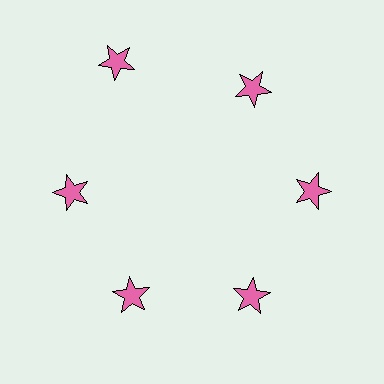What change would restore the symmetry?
The symmetry would be restored by moving it inward, back onto the ring so that all 6 stars sit at equal angles and equal distance from the center.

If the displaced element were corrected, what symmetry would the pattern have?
It would have 6-fold rotational symmetry — the pattern would map onto itself every 60 degrees.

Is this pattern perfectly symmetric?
No. The 6 pink stars are arranged in a ring, but one element near the 11 o'clock position is pushed outward from the center, breaking the 6-fold rotational symmetry.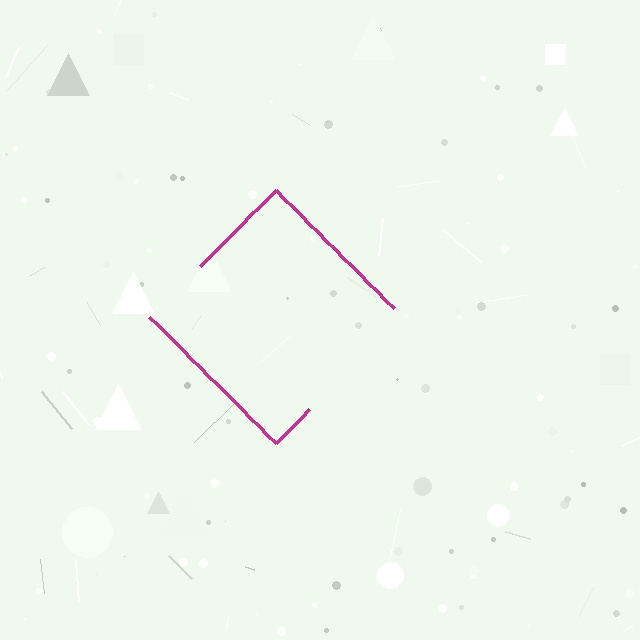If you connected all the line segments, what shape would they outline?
They would outline a diamond.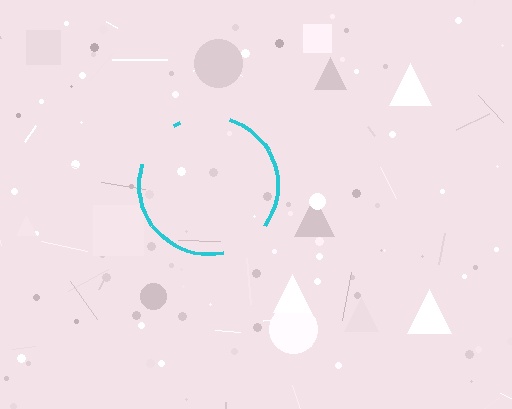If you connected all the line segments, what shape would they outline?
They would outline a circle.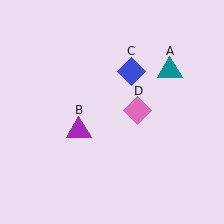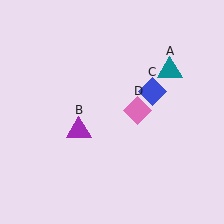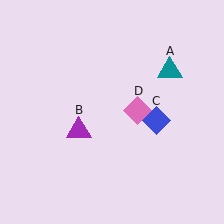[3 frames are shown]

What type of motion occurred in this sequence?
The blue diamond (object C) rotated clockwise around the center of the scene.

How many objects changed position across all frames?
1 object changed position: blue diamond (object C).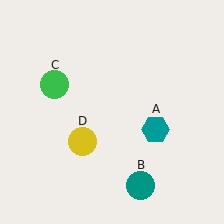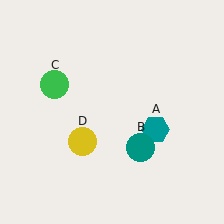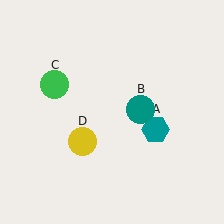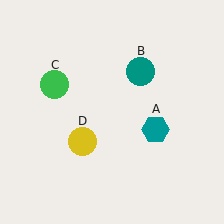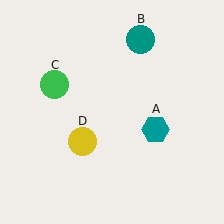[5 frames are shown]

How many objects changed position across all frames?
1 object changed position: teal circle (object B).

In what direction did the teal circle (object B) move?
The teal circle (object B) moved up.